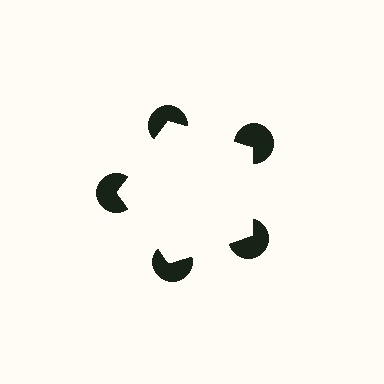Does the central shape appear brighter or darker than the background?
It typically appears slightly brighter than the background, even though no actual brightness change is drawn.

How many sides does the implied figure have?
5 sides.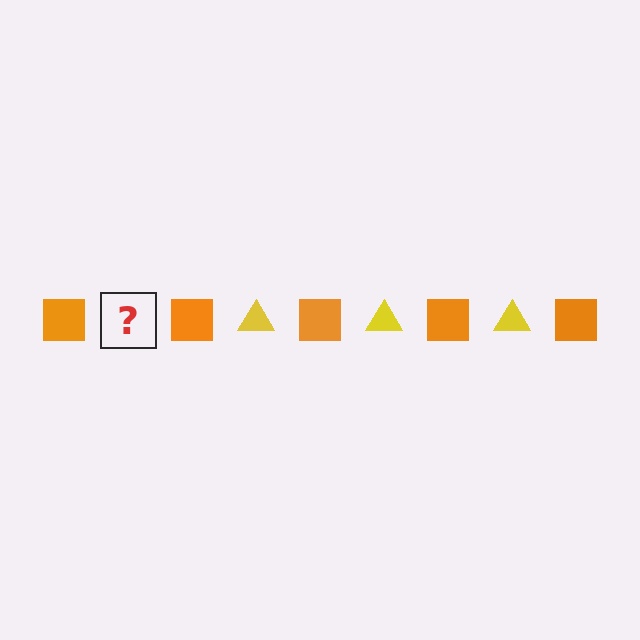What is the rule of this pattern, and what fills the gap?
The rule is that the pattern alternates between orange square and yellow triangle. The gap should be filled with a yellow triangle.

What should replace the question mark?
The question mark should be replaced with a yellow triangle.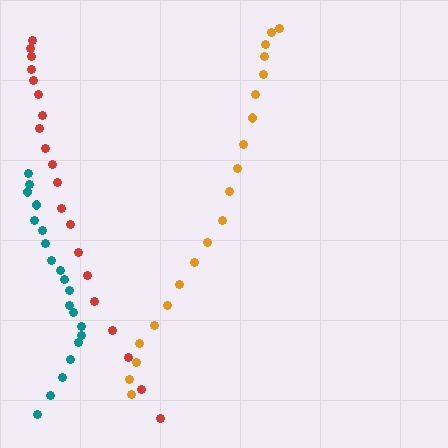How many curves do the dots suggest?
There are 3 distinct paths.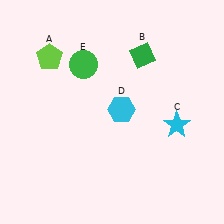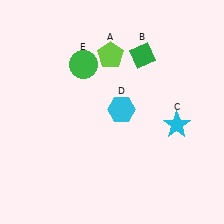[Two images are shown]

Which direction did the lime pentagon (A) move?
The lime pentagon (A) moved right.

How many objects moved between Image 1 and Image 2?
1 object moved between the two images.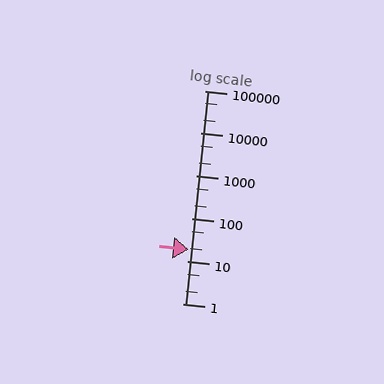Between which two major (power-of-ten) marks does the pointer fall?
The pointer is between 10 and 100.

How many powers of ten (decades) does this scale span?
The scale spans 5 decades, from 1 to 100000.